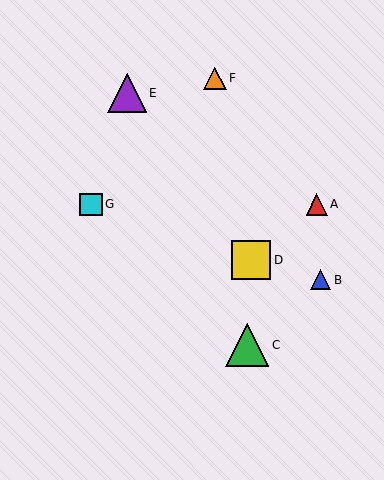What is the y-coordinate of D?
Object D is at y≈260.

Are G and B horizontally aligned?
No, G is at y≈205 and B is at y≈280.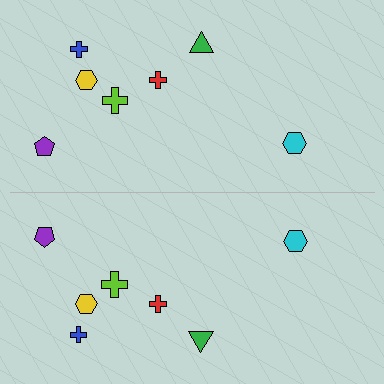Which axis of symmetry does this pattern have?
The pattern has a horizontal axis of symmetry running through the center of the image.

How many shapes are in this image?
There are 14 shapes in this image.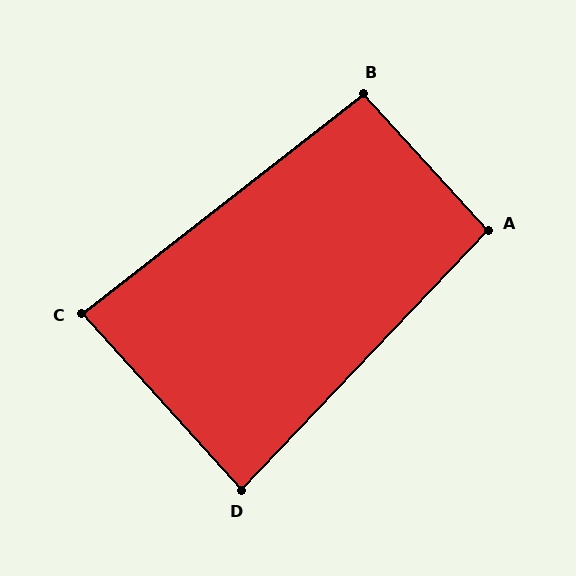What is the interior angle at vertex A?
Approximately 94 degrees (approximately right).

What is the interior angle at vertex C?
Approximately 86 degrees (approximately right).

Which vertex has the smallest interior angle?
D, at approximately 85 degrees.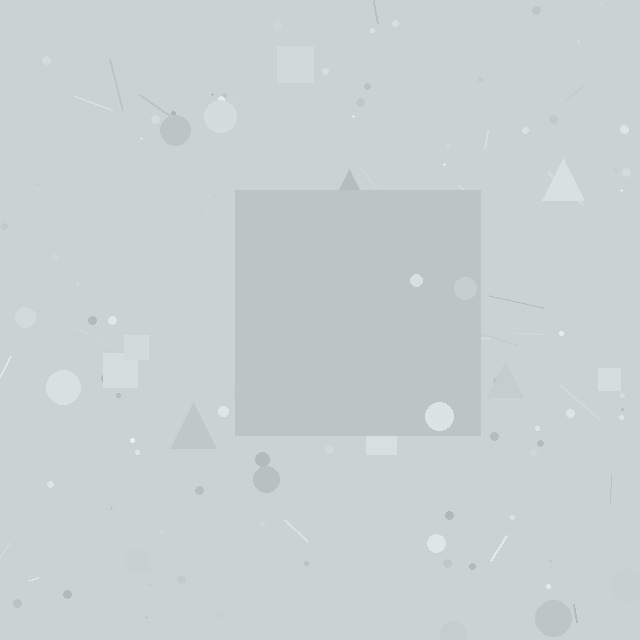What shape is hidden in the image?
A square is hidden in the image.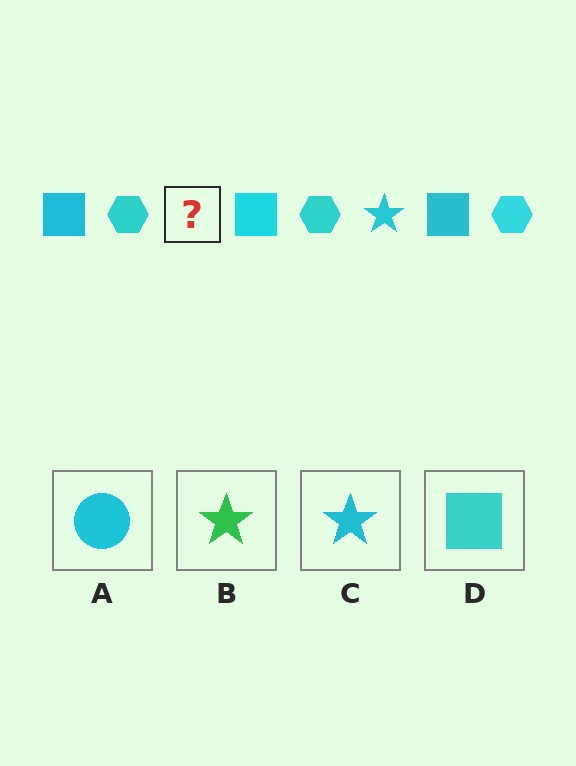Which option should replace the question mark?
Option C.